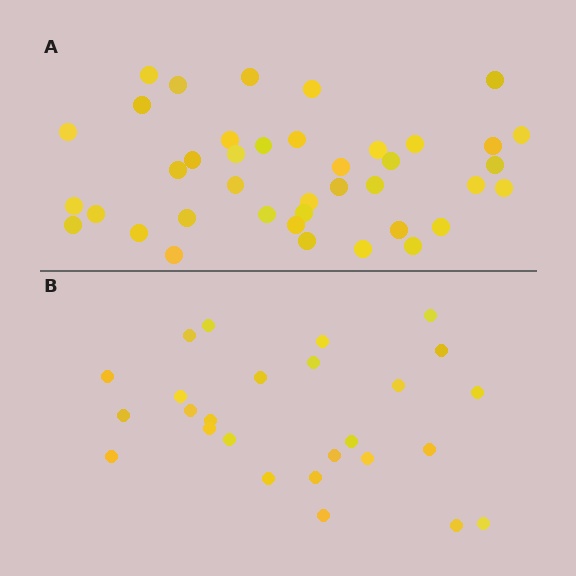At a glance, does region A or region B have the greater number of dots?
Region A (the top region) has more dots.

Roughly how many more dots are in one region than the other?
Region A has approximately 15 more dots than region B.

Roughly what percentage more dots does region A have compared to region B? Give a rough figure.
About 55% more.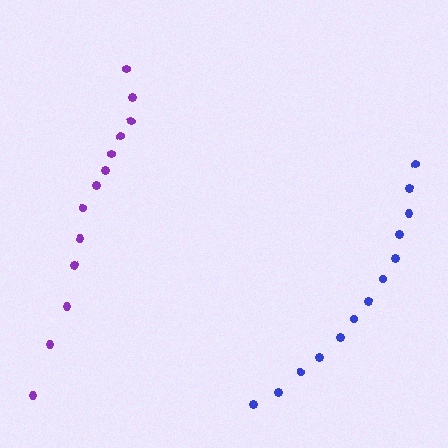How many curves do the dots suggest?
There are 2 distinct paths.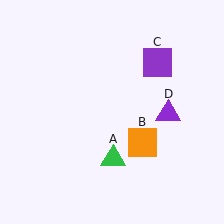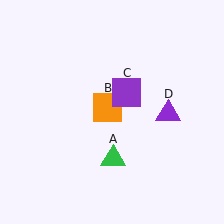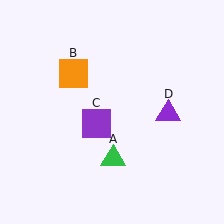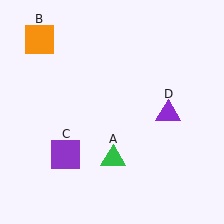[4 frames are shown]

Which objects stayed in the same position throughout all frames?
Green triangle (object A) and purple triangle (object D) remained stationary.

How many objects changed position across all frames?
2 objects changed position: orange square (object B), purple square (object C).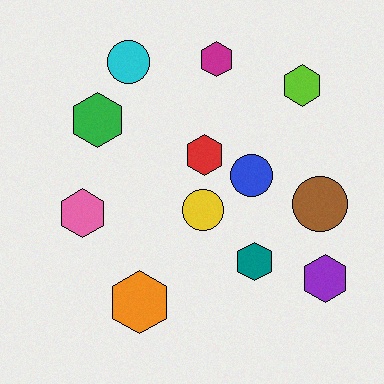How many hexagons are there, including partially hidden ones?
There are 8 hexagons.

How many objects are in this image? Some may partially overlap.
There are 12 objects.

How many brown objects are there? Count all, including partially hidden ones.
There is 1 brown object.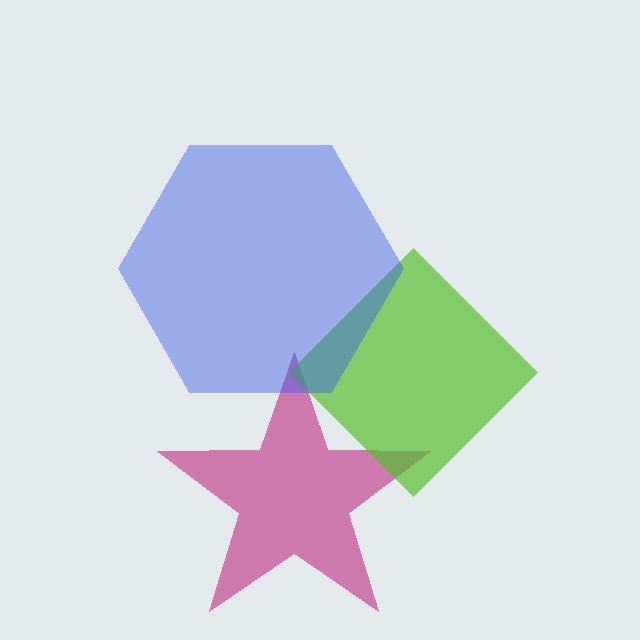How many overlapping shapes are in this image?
There are 3 overlapping shapes in the image.